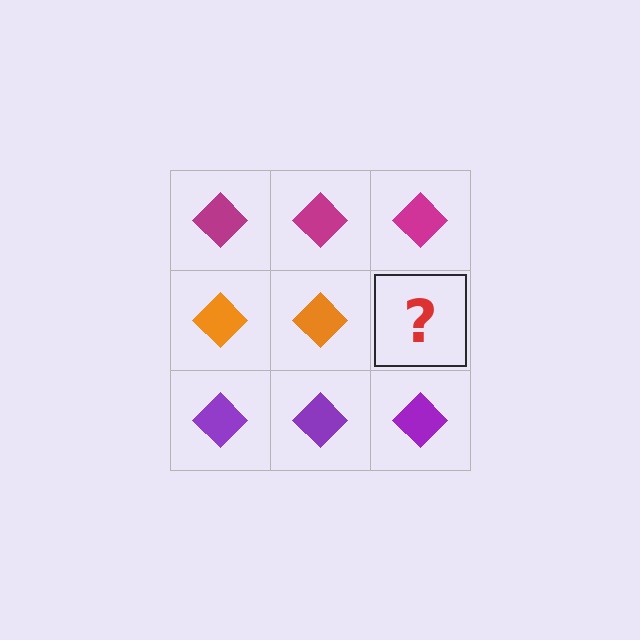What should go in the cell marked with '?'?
The missing cell should contain an orange diamond.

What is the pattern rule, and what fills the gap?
The rule is that each row has a consistent color. The gap should be filled with an orange diamond.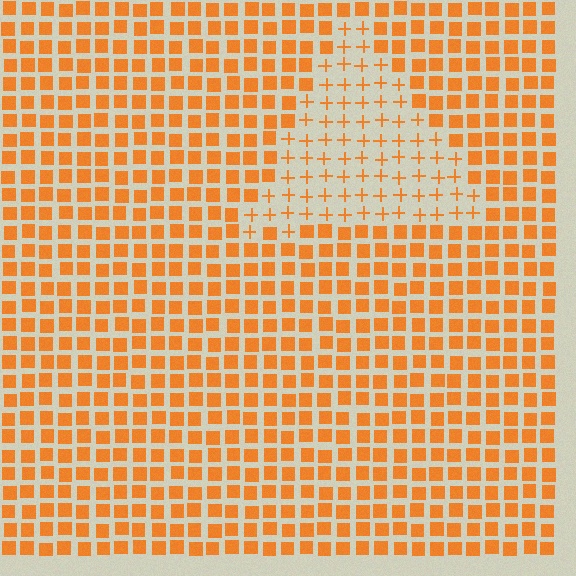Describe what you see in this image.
The image is filled with small orange elements arranged in a uniform grid. A triangle-shaped region contains plus signs, while the surrounding area contains squares. The boundary is defined purely by the change in element shape.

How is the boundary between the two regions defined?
The boundary is defined by a change in element shape: plus signs inside vs. squares outside. All elements share the same color and spacing.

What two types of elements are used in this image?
The image uses plus signs inside the triangle region and squares outside it.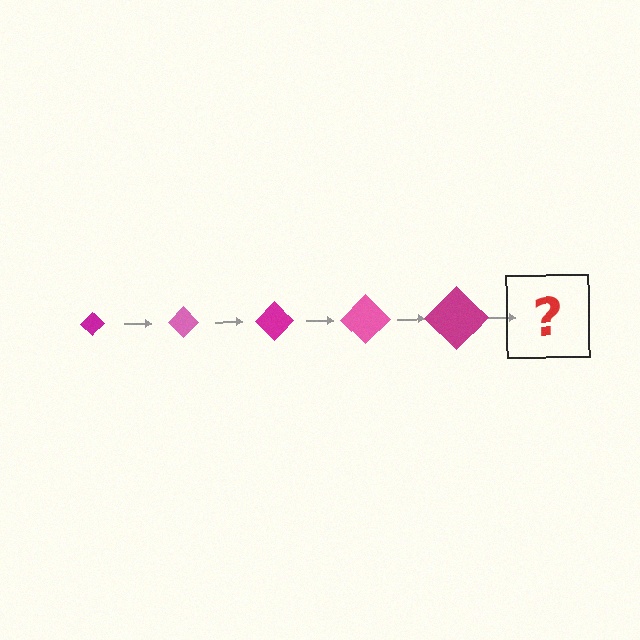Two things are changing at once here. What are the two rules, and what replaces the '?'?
The two rules are that the diamond grows larger each step and the color cycles through magenta and pink. The '?' should be a pink diamond, larger than the previous one.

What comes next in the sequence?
The next element should be a pink diamond, larger than the previous one.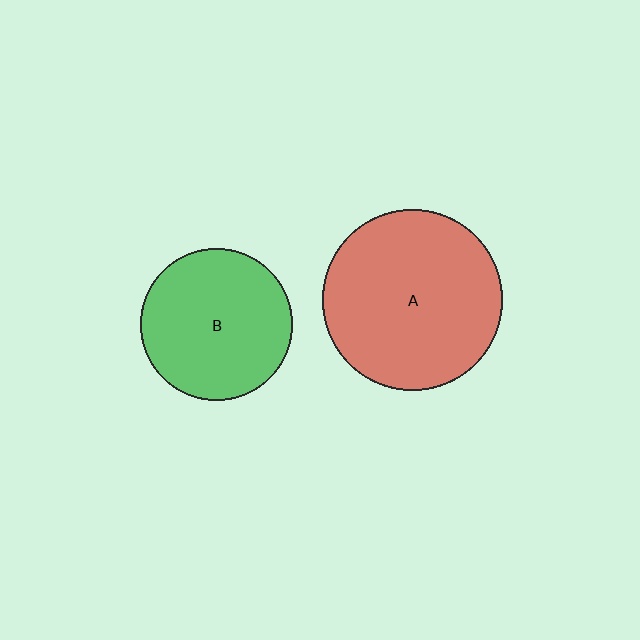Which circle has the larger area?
Circle A (red).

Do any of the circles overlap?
No, none of the circles overlap.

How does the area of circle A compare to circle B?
Approximately 1.4 times.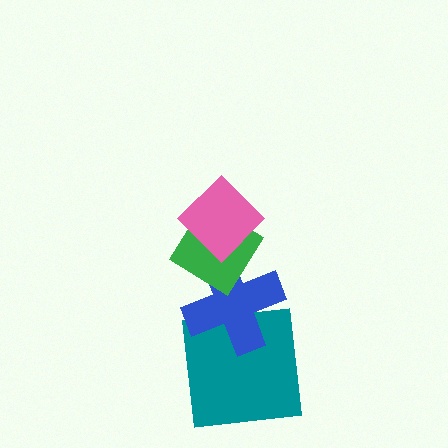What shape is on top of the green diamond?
The pink diamond is on top of the green diamond.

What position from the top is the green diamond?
The green diamond is 2nd from the top.